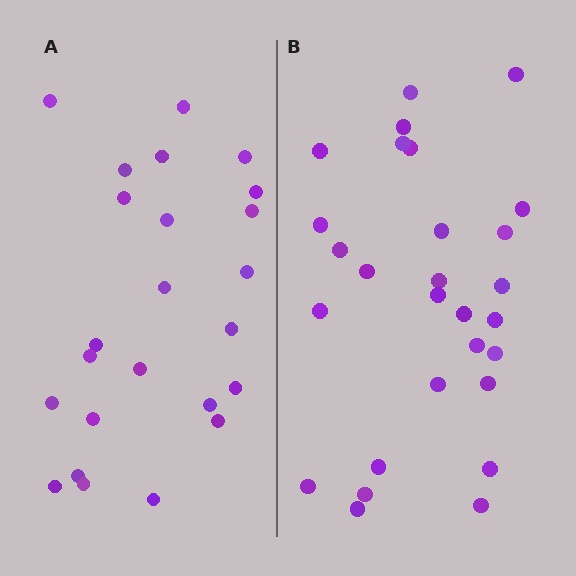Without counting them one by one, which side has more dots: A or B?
Region B (the right region) has more dots.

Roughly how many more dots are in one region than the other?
Region B has about 4 more dots than region A.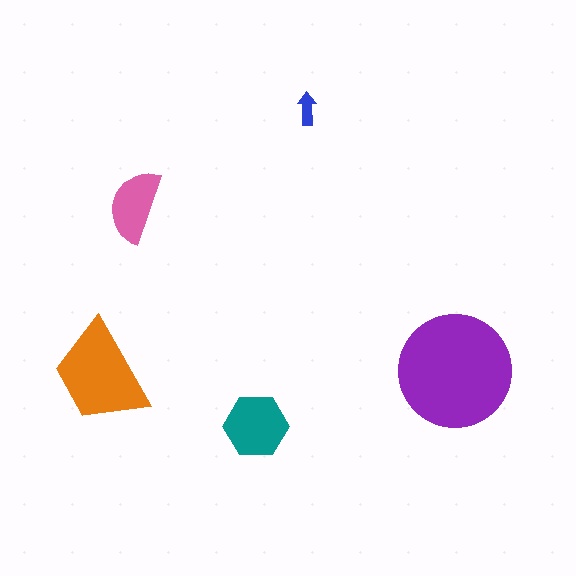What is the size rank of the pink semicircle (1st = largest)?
4th.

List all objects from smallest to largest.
The blue arrow, the pink semicircle, the teal hexagon, the orange trapezoid, the purple circle.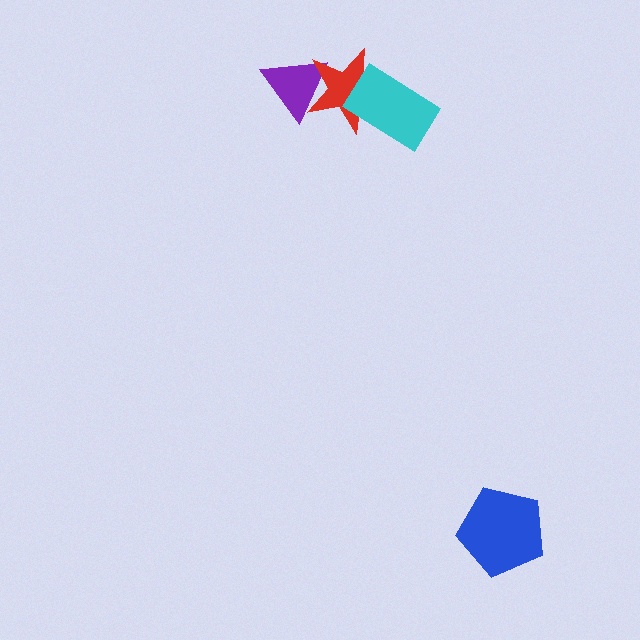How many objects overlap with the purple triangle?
1 object overlaps with the purple triangle.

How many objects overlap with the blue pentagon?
0 objects overlap with the blue pentagon.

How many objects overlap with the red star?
2 objects overlap with the red star.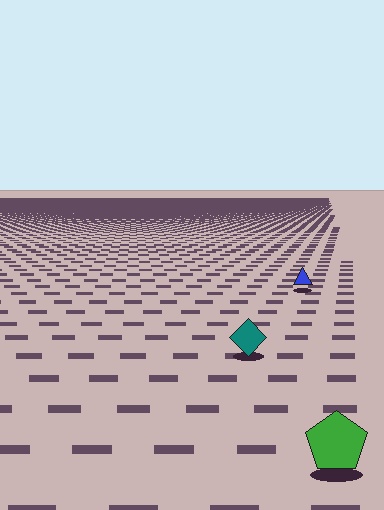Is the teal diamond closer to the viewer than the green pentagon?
No. The green pentagon is closer — you can tell from the texture gradient: the ground texture is coarser near it.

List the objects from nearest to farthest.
From nearest to farthest: the green pentagon, the teal diamond, the blue triangle.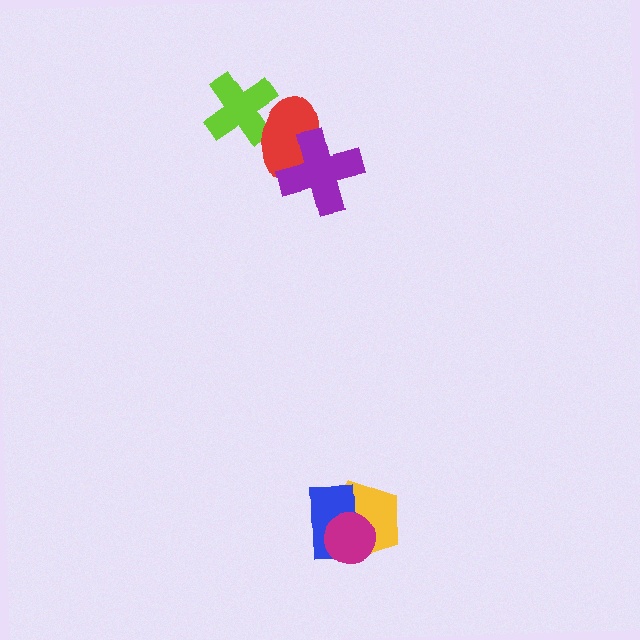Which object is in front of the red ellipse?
The purple cross is in front of the red ellipse.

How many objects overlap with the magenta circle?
2 objects overlap with the magenta circle.